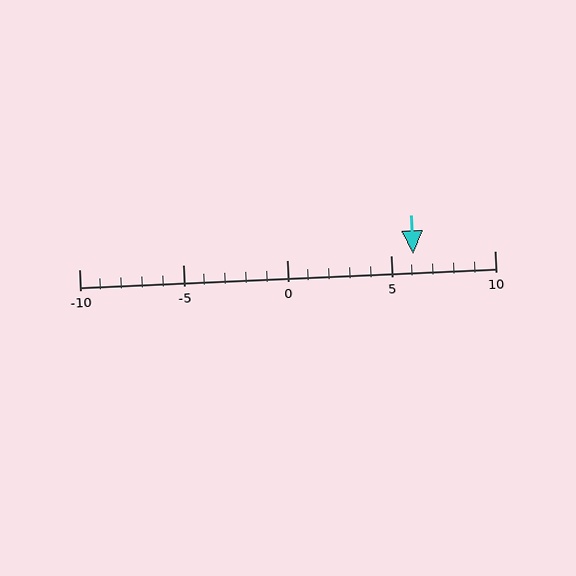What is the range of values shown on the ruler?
The ruler shows values from -10 to 10.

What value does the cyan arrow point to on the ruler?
The cyan arrow points to approximately 6.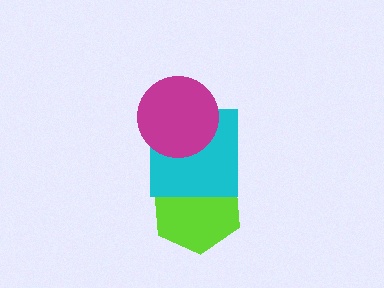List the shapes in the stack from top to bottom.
From top to bottom: the magenta circle, the cyan square, the lime hexagon.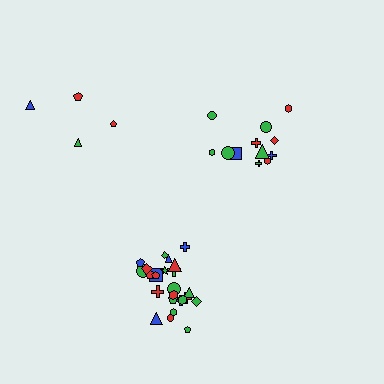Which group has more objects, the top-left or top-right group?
The top-right group.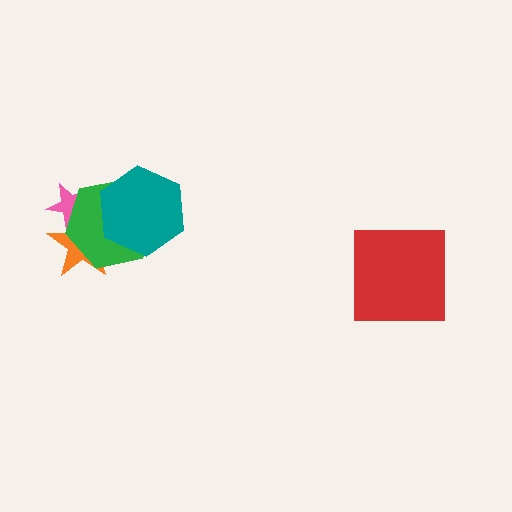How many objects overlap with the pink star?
2 objects overlap with the pink star.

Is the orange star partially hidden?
Yes, it is partially covered by another shape.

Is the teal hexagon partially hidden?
No, no other shape covers it.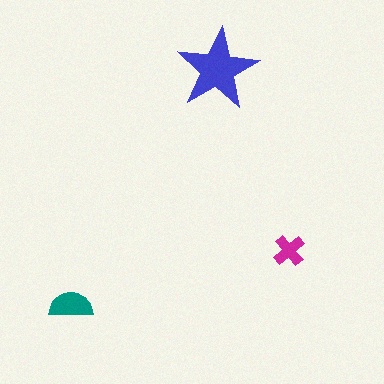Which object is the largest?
The blue star.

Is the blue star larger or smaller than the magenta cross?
Larger.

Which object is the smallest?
The magenta cross.